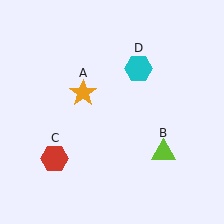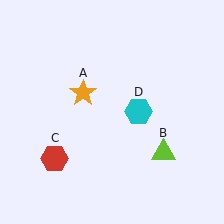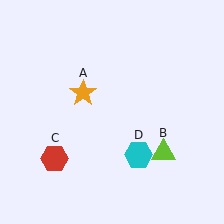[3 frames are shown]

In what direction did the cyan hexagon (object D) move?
The cyan hexagon (object D) moved down.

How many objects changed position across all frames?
1 object changed position: cyan hexagon (object D).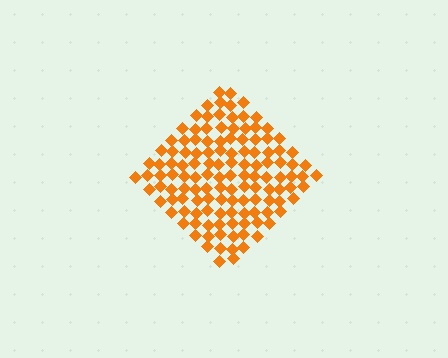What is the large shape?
The large shape is a diamond.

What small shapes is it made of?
It is made of small diamonds.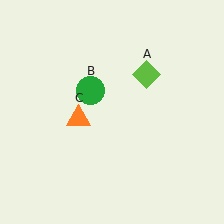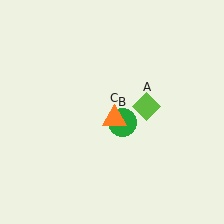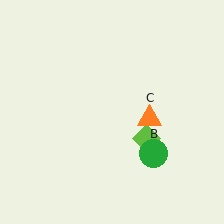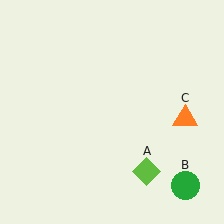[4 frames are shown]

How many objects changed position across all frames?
3 objects changed position: lime diamond (object A), green circle (object B), orange triangle (object C).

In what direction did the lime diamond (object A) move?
The lime diamond (object A) moved down.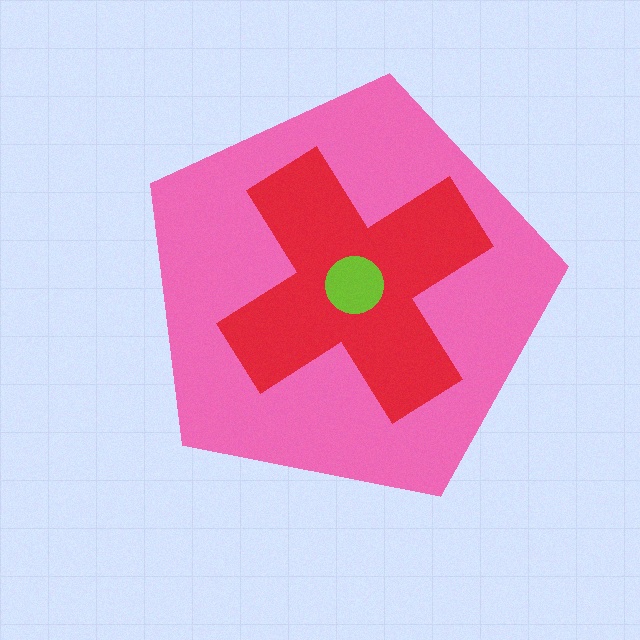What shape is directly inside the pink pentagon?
The red cross.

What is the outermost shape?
The pink pentagon.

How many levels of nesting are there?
3.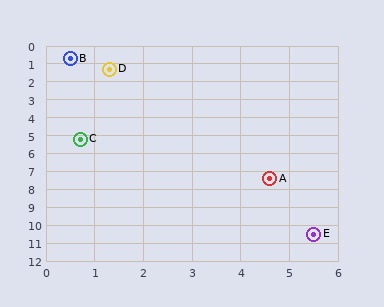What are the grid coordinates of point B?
Point B is at approximately (0.5, 0.7).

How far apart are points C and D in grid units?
Points C and D are about 3.9 grid units apart.